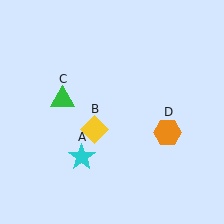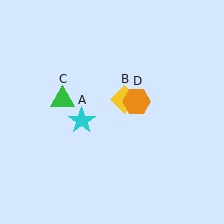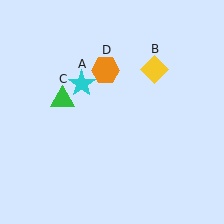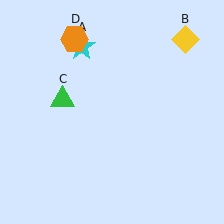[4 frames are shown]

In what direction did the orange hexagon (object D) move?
The orange hexagon (object D) moved up and to the left.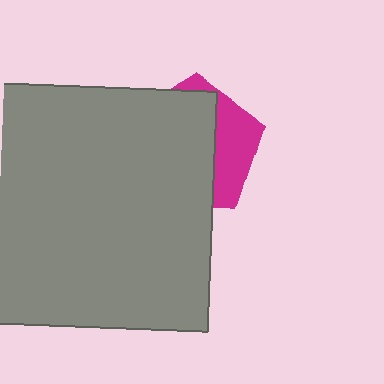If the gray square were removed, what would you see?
You would see the complete magenta pentagon.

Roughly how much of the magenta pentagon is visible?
A small part of it is visible (roughly 32%).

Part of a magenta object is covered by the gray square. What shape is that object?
It is a pentagon.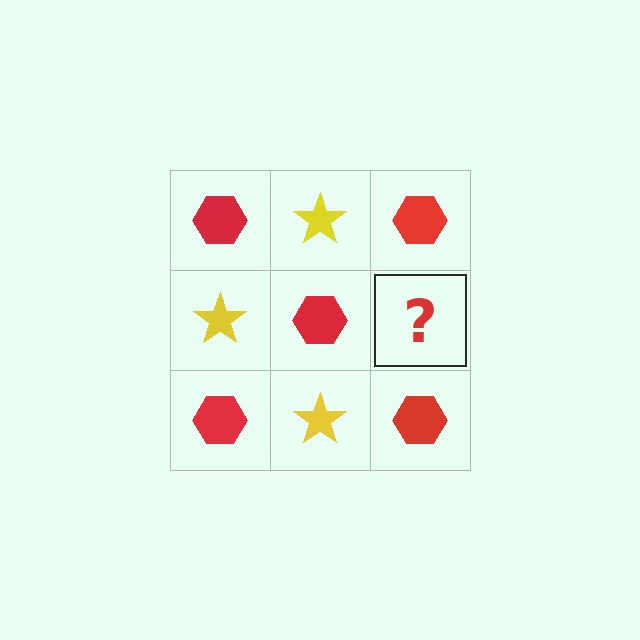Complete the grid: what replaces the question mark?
The question mark should be replaced with a yellow star.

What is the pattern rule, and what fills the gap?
The rule is that it alternates red hexagon and yellow star in a checkerboard pattern. The gap should be filled with a yellow star.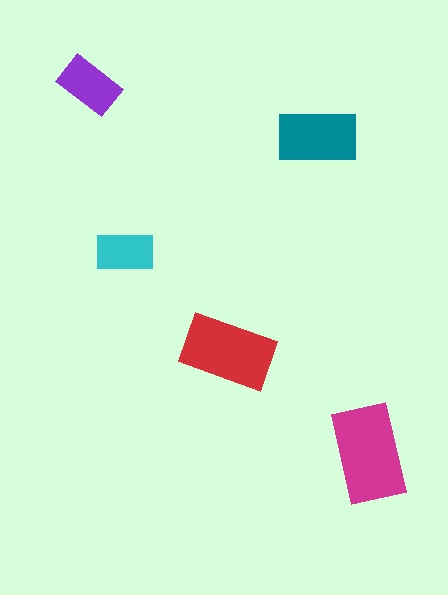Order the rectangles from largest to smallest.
the magenta one, the red one, the teal one, the purple one, the cyan one.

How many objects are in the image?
There are 5 objects in the image.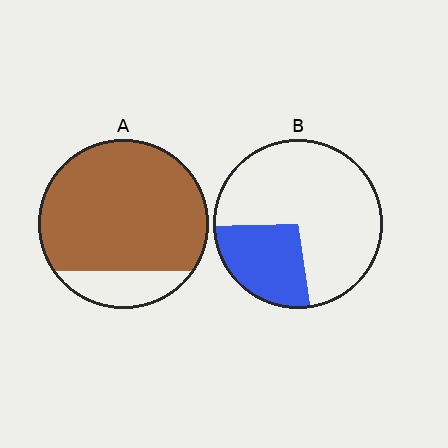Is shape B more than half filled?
No.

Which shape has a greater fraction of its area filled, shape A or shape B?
Shape A.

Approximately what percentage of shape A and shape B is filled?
A is approximately 85% and B is approximately 25%.